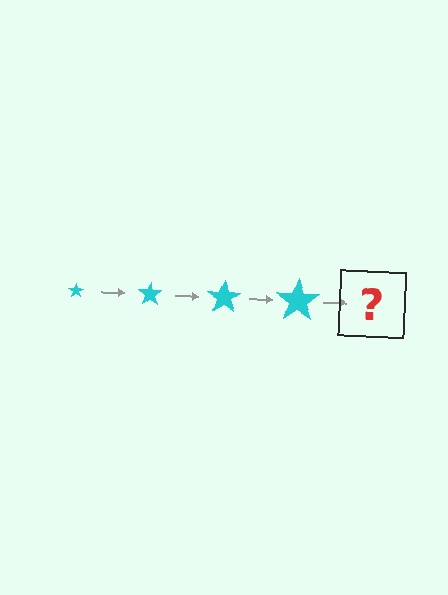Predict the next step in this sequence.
The next step is a cyan star, larger than the previous one.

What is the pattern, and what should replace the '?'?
The pattern is that the star gets progressively larger each step. The '?' should be a cyan star, larger than the previous one.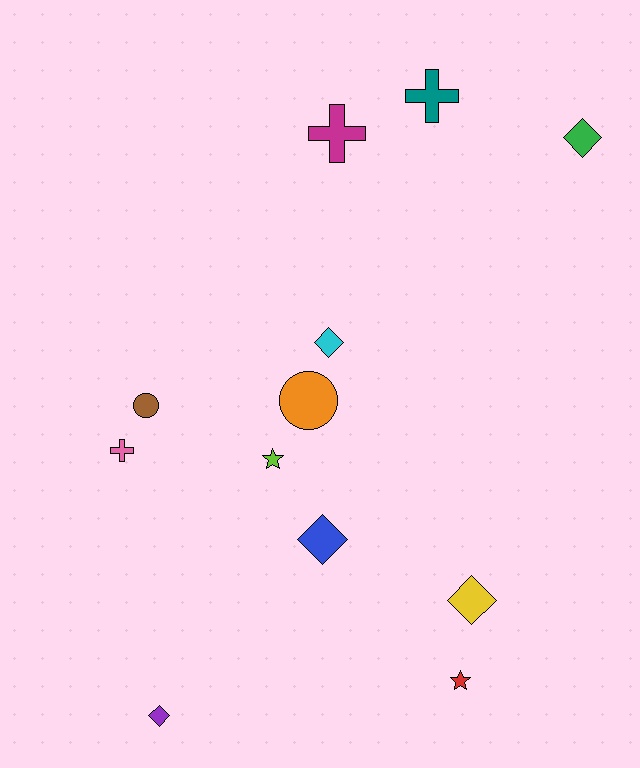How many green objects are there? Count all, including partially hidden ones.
There is 1 green object.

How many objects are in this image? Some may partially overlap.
There are 12 objects.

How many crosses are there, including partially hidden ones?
There are 3 crosses.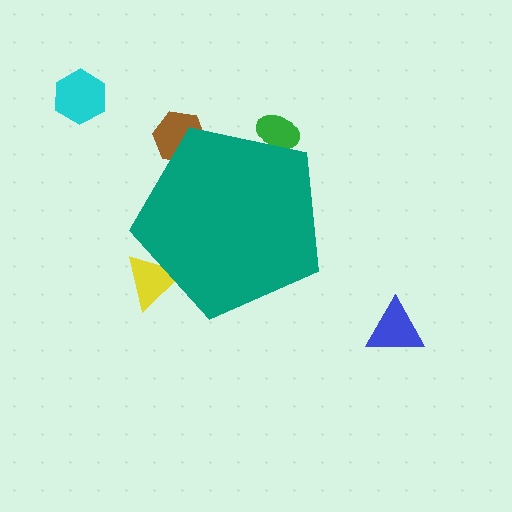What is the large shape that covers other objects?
A teal pentagon.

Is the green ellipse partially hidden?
Yes, the green ellipse is partially hidden behind the teal pentagon.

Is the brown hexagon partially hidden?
Yes, the brown hexagon is partially hidden behind the teal pentagon.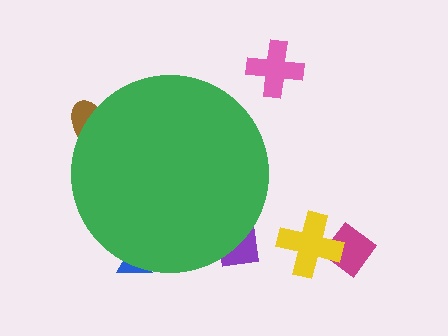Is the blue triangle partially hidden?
Yes, the blue triangle is partially hidden behind the green circle.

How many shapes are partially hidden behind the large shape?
3 shapes are partially hidden.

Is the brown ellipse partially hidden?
Yes, the brown ellipse is partially hidden behind the green circle.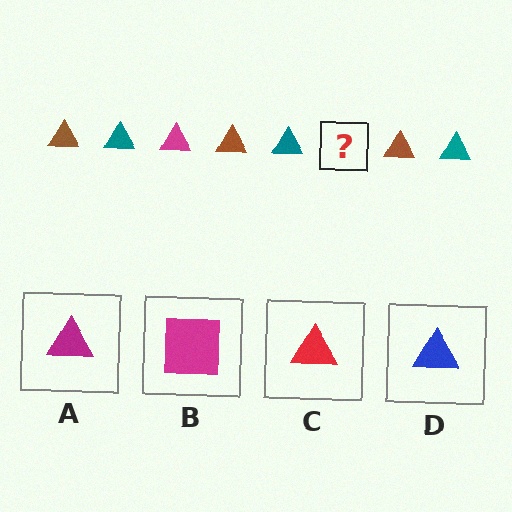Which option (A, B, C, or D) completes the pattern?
A.